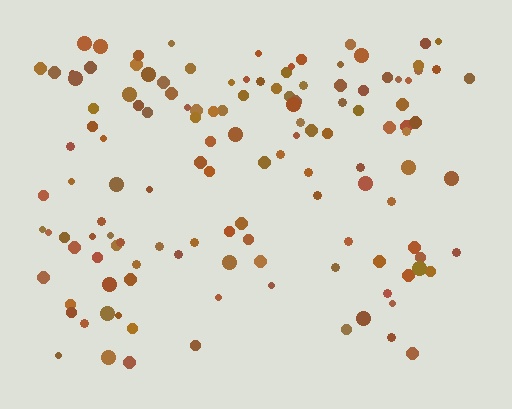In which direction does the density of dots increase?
From bottom to top, with the top side densest.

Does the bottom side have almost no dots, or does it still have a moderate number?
Still a moderate number, just noticeably fewer than the top.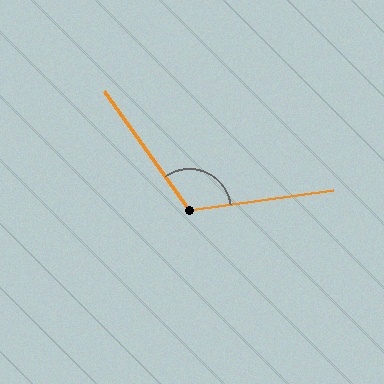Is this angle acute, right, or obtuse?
It is obtuse.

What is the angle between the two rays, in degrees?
Approximately 118 degrees.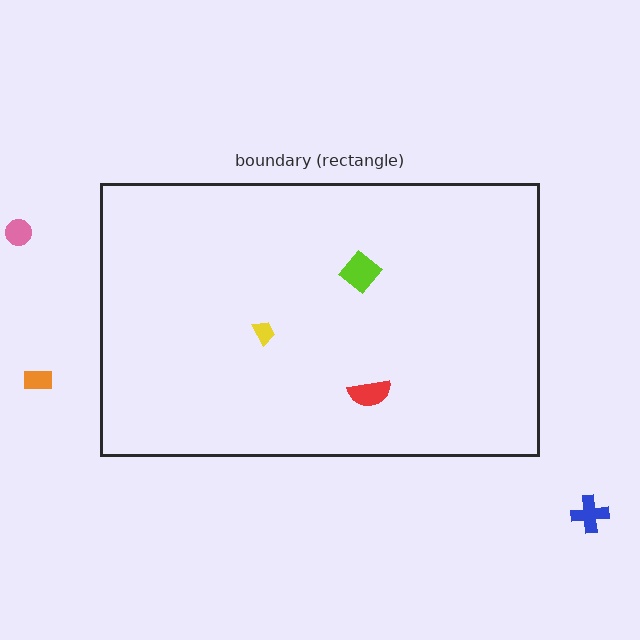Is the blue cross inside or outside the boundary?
Outside.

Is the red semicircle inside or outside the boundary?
Inside.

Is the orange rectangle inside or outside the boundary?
Outside.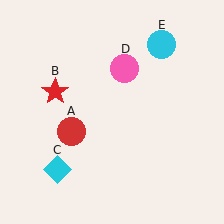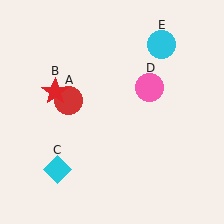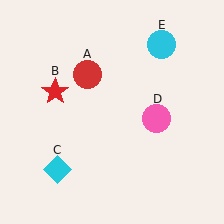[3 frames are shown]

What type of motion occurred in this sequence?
The red circle (object A), pink circle (object D) rotated clockwise around the center of the scene.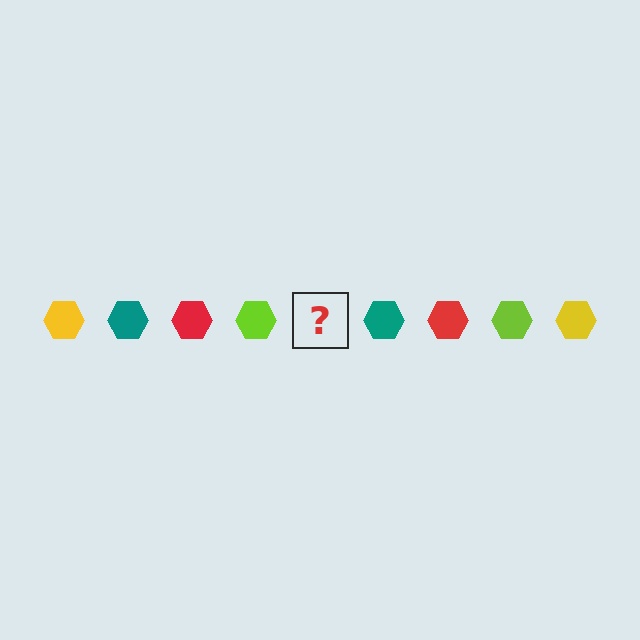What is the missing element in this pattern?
The missing element is a yellow hexagon.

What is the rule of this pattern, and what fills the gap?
The rule is that the pattern cycles through yellow, teal, red, lime hexagons. The gap should be filled with a yellow hexagon.